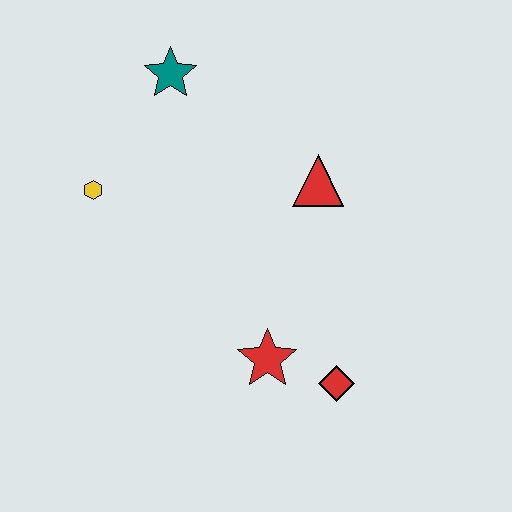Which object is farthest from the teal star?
The red diamond is farthest from the teal star.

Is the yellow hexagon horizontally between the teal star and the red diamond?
No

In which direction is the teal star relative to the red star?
The teal star is above the red star.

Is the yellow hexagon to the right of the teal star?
No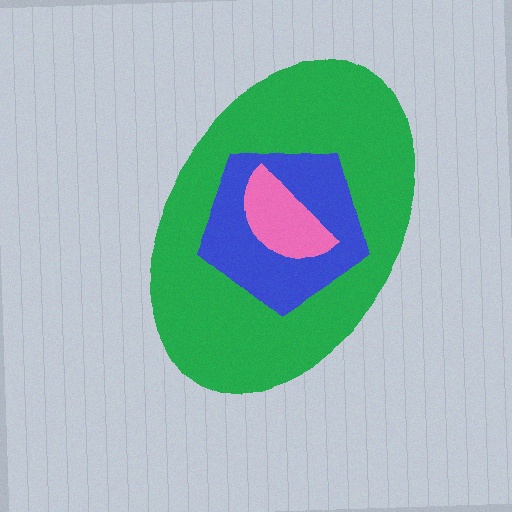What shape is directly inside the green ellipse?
The blue pentagon.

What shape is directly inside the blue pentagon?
The pink semicircle.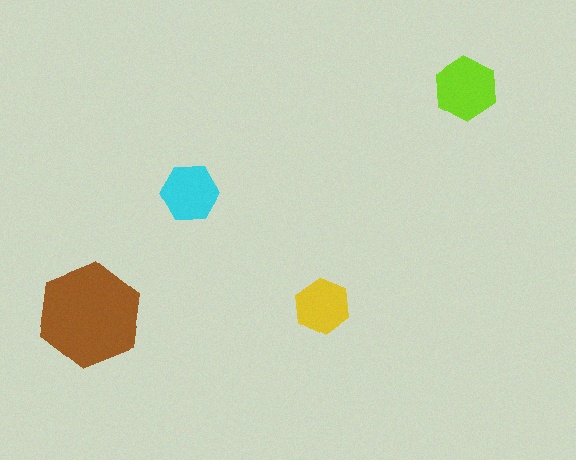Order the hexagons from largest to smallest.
the brown one, the lime one, the cyan one, the yellow one.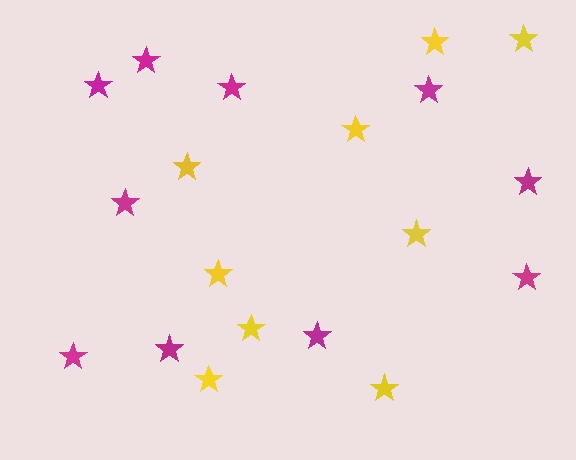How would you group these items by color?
There are 2 groups: one group of magenta stars (10) and one group of yellow stars (9).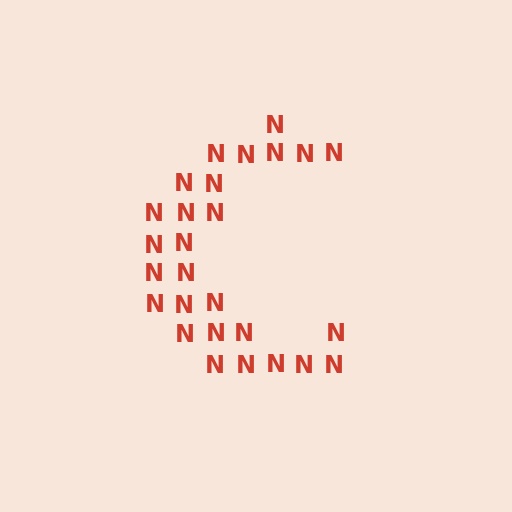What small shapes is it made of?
It is made of small letter N's.